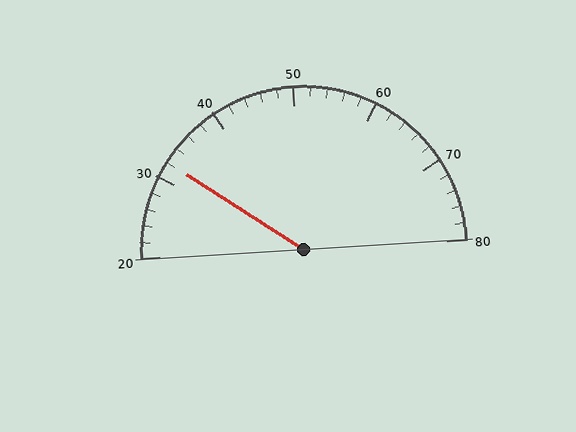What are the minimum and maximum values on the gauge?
The gauge ranges from 20 to 80.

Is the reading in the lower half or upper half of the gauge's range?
The reading is in the lower half of the range (20 to 80).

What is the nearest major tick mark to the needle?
The nearest major tick mark is 30.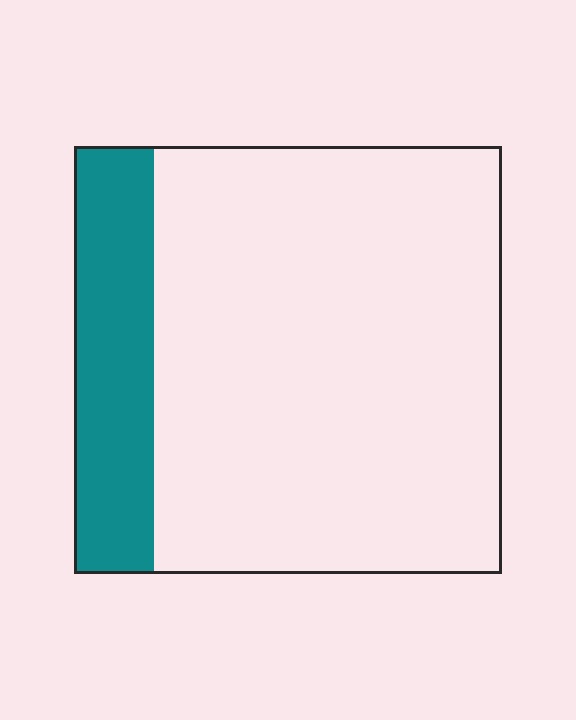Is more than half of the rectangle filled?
No.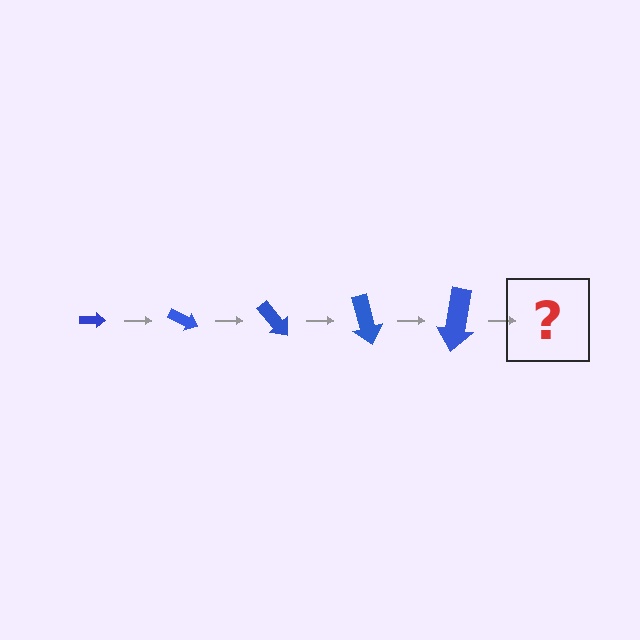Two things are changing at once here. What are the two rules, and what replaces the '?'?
The two rules are that the arrow grows larger each step and it rotates 25 degrees each step. The '?' should be an arrow, larger than the previous one and rotated 125 degrees from the start.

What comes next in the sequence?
The next element should be an arrow, larger than the previous one and rotated 125 degrees from the start.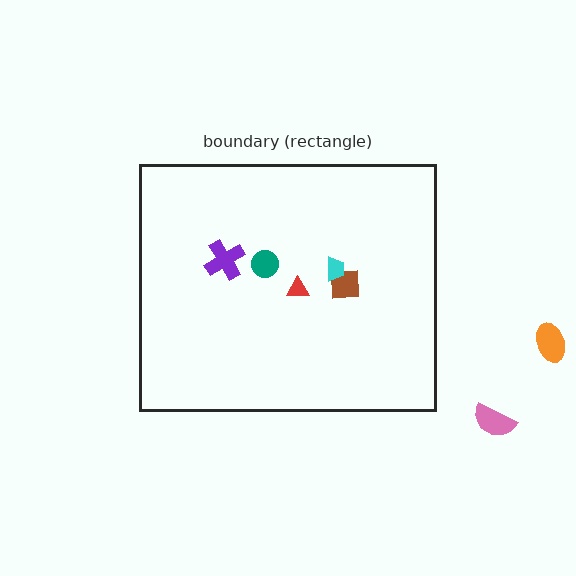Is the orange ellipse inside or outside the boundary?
Outside.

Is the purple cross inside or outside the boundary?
Inside.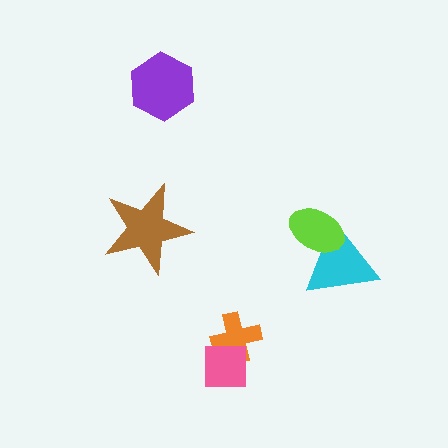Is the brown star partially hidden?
No, no other shape covers it.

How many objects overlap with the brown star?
0 objects overlap with the brown star.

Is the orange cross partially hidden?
Yes, it is partially covered by another shape.